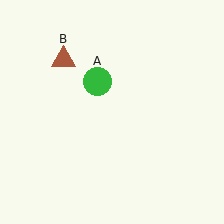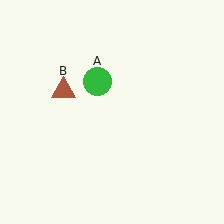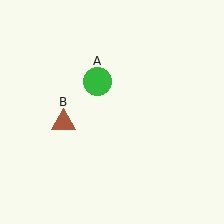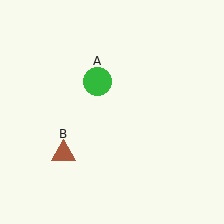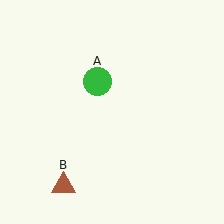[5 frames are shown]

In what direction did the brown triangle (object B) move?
The brown triangle (object B) moved down.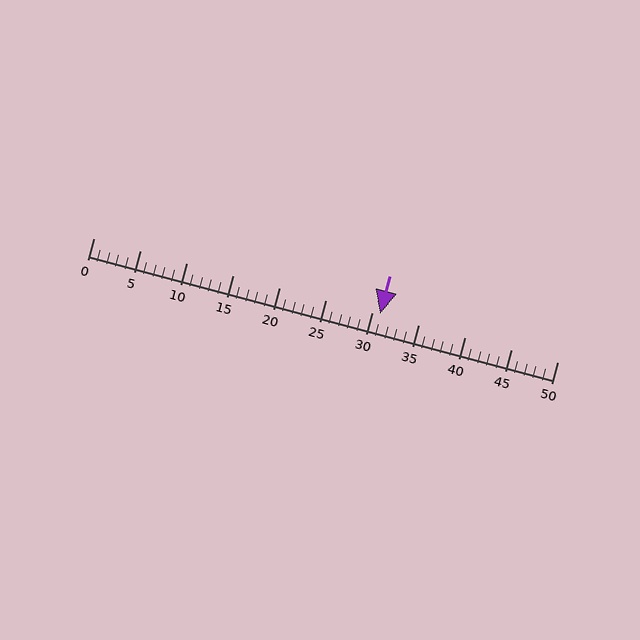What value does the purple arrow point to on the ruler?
The purple arrow points to approximately 31.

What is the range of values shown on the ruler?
The ruler shows values from 0 to 50.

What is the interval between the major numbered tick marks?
The major tick marks are spaced 5 units apart.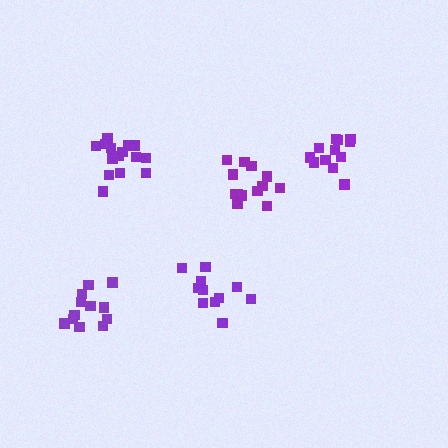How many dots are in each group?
Group 1: 12 dots, Group 2: 13 dots, Group 3: 11 dots, Group 4: 15 dots, Group 5: 13 dots (64 total).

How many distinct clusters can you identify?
There are 5 distinct clusters.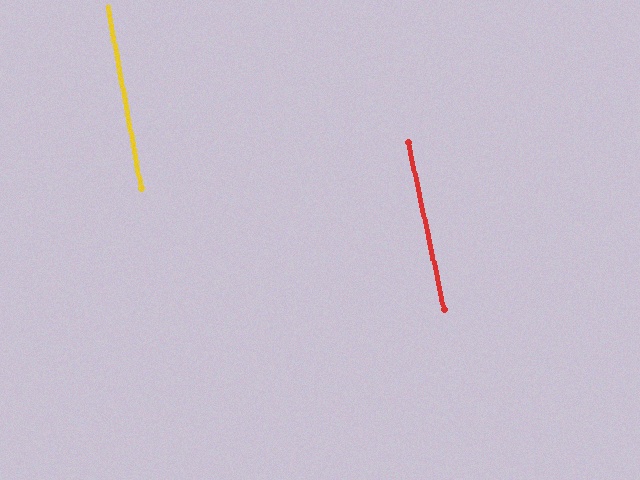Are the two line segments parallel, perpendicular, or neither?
Parallel — their directions differ by only 1.7°.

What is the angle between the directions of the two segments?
Approximately 2 degrees.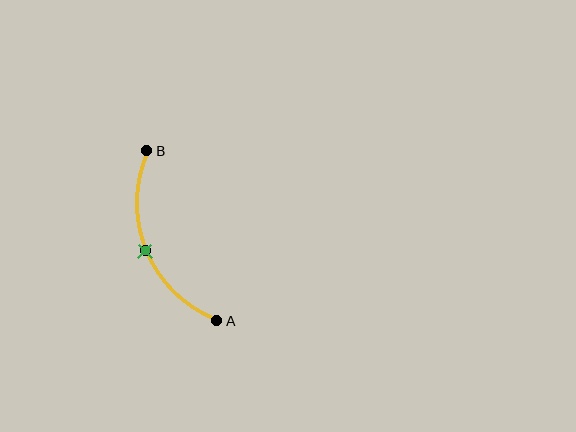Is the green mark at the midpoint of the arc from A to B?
Yes. The green mark lies on the arc at equal arc-length from both A and B — it is the arc midpoint.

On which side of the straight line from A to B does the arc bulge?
The arc bulges to the left of the straight line connecting A and B.